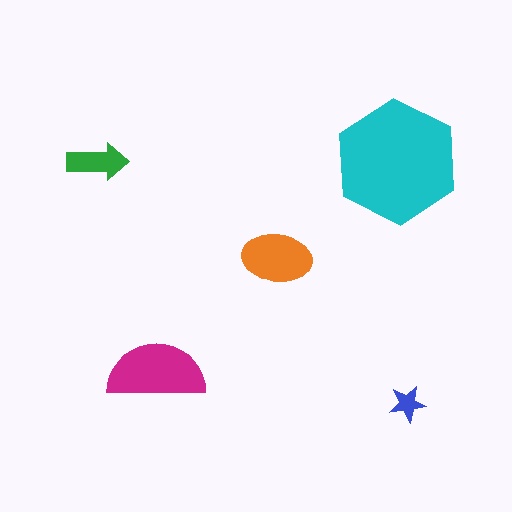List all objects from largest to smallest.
The cyan hexagon, the magenta semicircle, the orange ellipse, the green arrow, the blue star.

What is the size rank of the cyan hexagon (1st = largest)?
1st.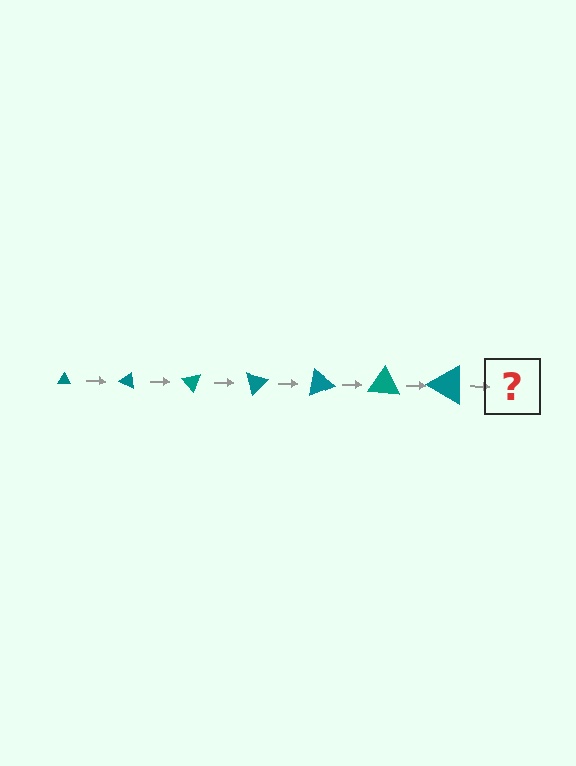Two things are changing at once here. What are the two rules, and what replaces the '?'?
The two rules are that the triangle grows larger each step and it rotates 25 degrees each step. The '?' should be a triangle, larger than the previous one and rotated 175 degrees from the start.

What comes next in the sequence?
The next element should be a triangle, larger than the previous one and rotated 175 degrees from the start.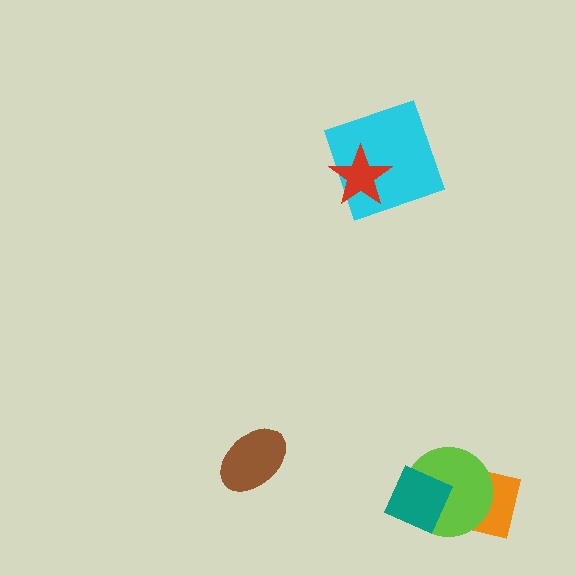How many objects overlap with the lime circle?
2 objects overlap with the lime circle.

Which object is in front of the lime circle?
The teal diamond is in front of the lime circle.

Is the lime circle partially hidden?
Yes, it is partially covered by another shape.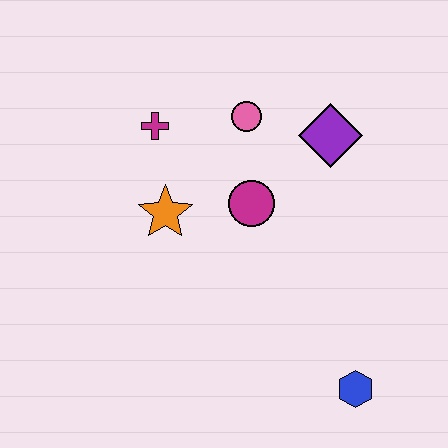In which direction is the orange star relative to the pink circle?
The orange star is below the pink circle.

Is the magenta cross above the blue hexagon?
Yes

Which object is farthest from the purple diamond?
The blue hexagon is farthest from the purple diamond.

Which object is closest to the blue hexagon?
The magenta circle is closest to the blue hexagon.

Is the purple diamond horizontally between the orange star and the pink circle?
No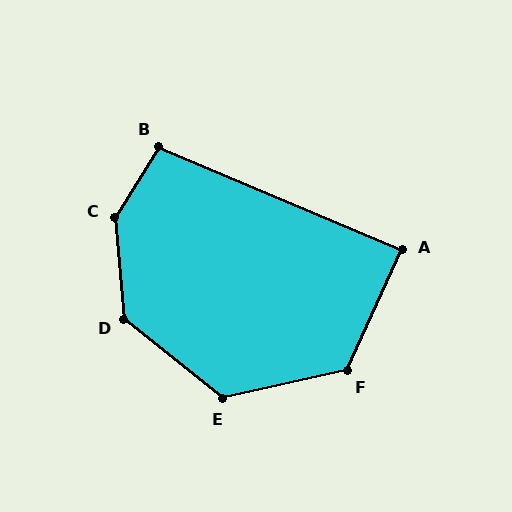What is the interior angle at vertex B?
Approximately 99 degrees (obtuse).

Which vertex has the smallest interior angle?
A, at approximately 88 degrees.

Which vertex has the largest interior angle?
C, at approximately 143 degrees.